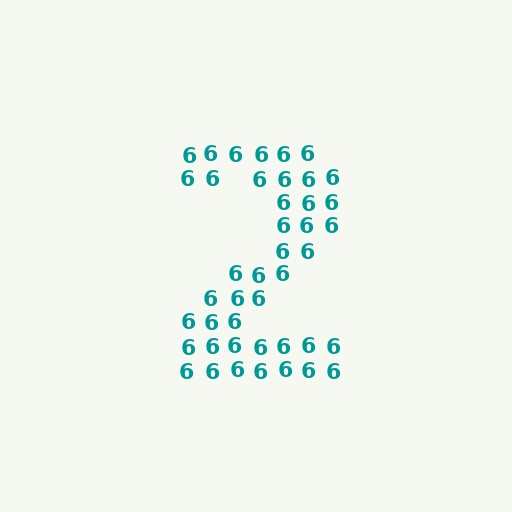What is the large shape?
The large shape is the digit 2.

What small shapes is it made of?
It is made of small digit 6's.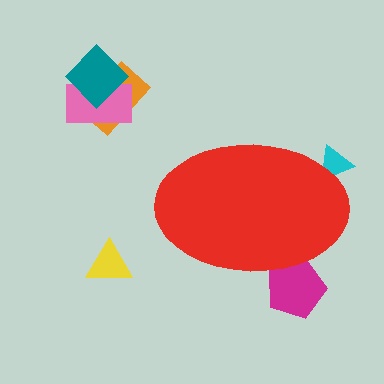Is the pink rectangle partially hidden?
No, the pink rectangle is fully visible.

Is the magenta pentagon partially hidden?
Yes, the magenta pentagon is partially hidden behind the red ellipse.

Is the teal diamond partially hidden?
No, the teal diamond is fully visible.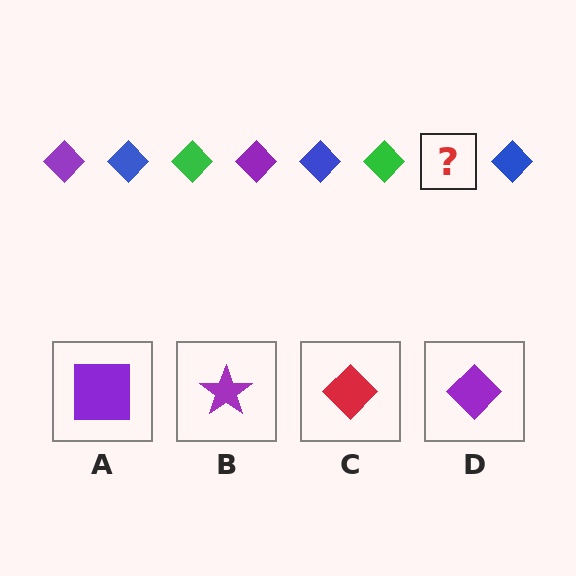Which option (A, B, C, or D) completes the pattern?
D.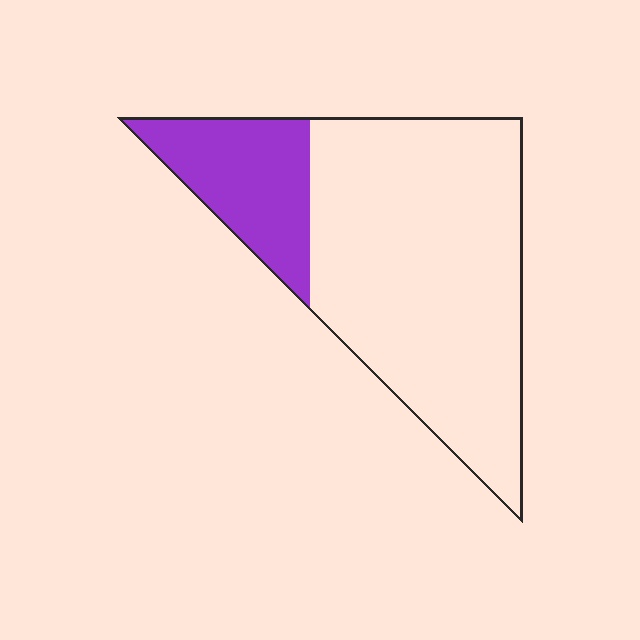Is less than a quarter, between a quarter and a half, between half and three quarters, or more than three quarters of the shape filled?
Less than a quarter.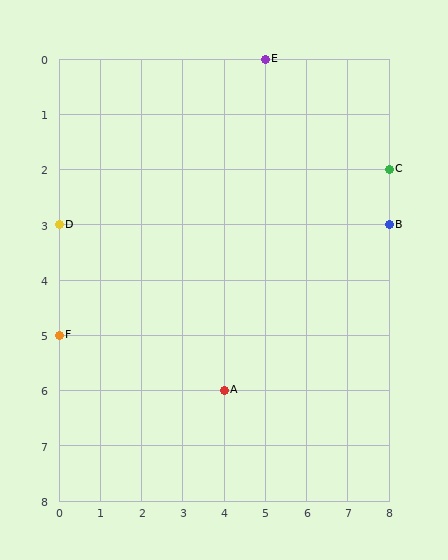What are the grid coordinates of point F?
Point F is at grid coordinates (0, 5).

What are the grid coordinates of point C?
Point C is at grid coordinates (8, 2).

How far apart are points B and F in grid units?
Points B and F are 8 columns and 2 rows apart (about 8.2 grid units diagonally).